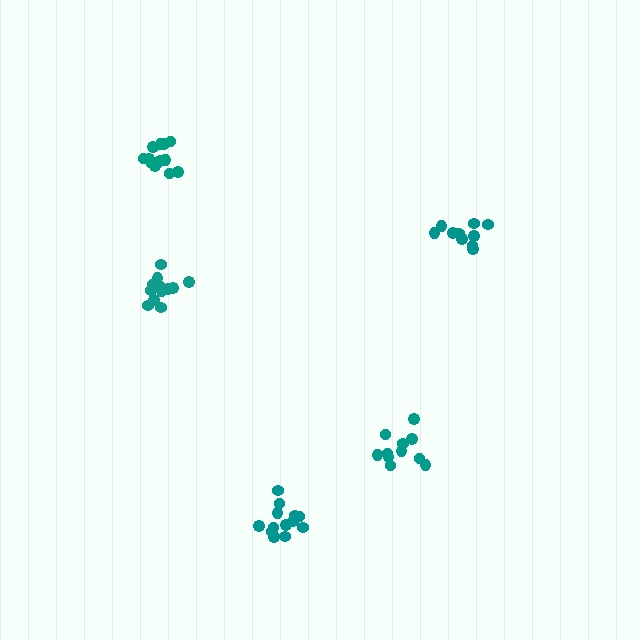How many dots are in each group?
Group 1: 11 dots, Group 2: 12 dots, Group 3: 10 dots, Group 4: 13 dots, Group 5: 12 dots (58 total).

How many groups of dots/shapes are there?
There are 5 groups.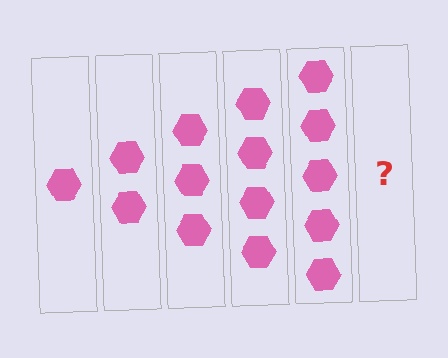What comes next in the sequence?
The next element should be 6 hexagons.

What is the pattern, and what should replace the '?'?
The pattern is that each step adds one more hexagon. The '?' should be 6 hexagons.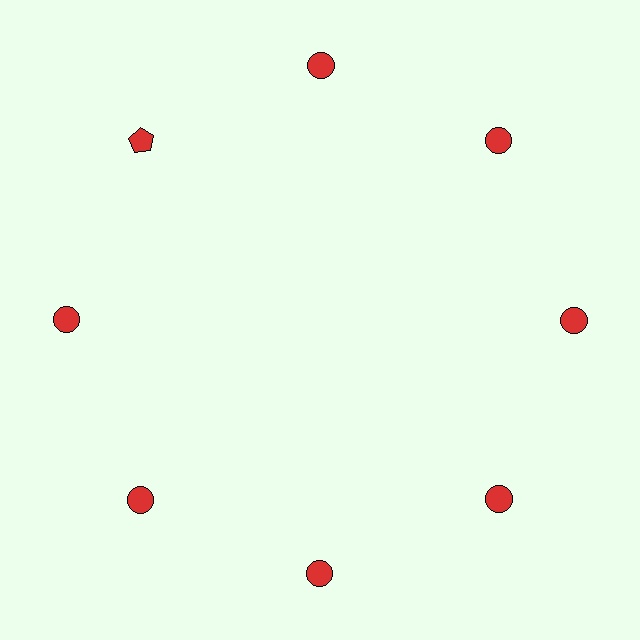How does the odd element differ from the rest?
It has a different shape: pentagon instead of circle.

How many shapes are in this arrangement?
There are 8 shapes arranged in a ring pattern.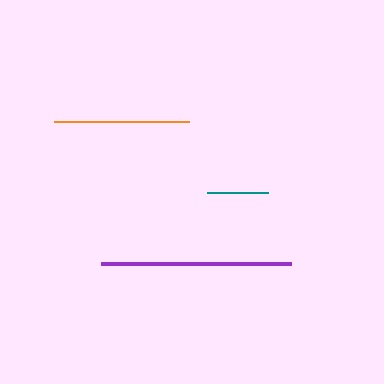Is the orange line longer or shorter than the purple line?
The purple line is longer than the orange line.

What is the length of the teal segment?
The teal segment is approximately 60 pixels long.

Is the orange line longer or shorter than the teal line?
The orange line is longer than the teal line.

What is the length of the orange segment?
The orange segment is approximately 135 pixels long.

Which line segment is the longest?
The purple line is the longest at approximately 190 pixels.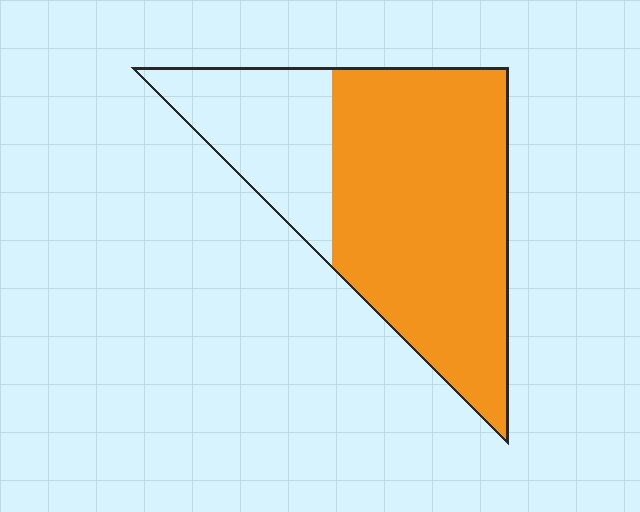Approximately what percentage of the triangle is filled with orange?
Approximately 70%.